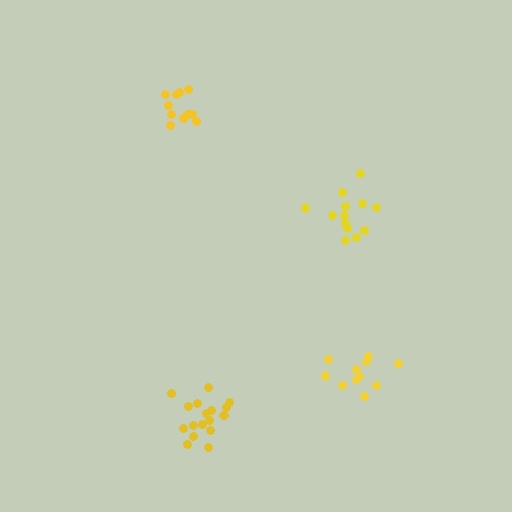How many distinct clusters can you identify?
There are 4 distinct clusters.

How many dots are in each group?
Group 1: 17 dots, Group 2: 11 dots, Group 3: 11 dots, Group 4: 13 dots (52 total).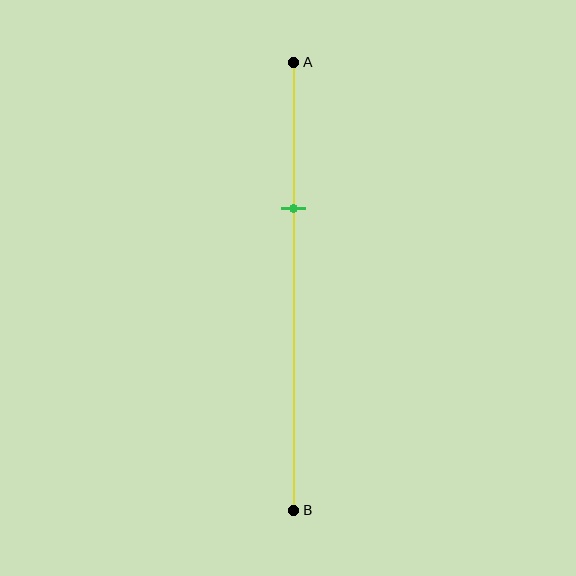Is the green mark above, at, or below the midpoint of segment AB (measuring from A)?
The green mark is above the midpoint of segment AB.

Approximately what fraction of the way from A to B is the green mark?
The green mark is approximately 35% of the way from A to B.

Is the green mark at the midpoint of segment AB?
No, the mark is at about 35% from A, not at the 50% midpoint.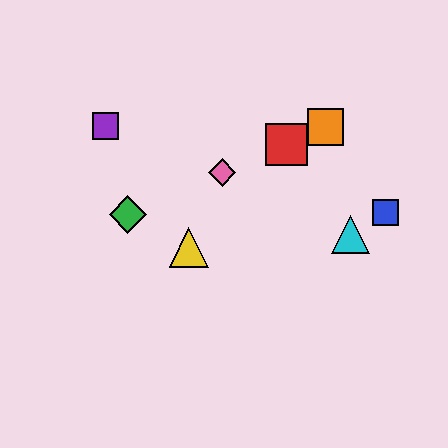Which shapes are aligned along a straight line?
The red square, the green diamond, the orange square, the pink diamond are aligned along a straight line.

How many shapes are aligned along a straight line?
4 shapes (the red square, the green diamond, the orange square, the pink diamond) are aligned along a straight line.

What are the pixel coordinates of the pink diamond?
The pink diamond is at (222, 173).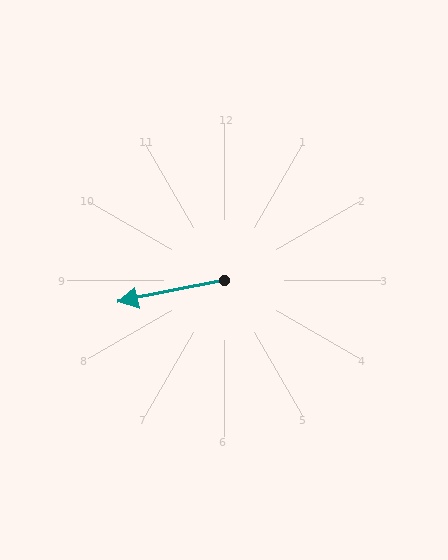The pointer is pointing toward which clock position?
Roughly 9 o'clock.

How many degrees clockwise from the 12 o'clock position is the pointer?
Approximately 258 degrees.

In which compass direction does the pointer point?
West.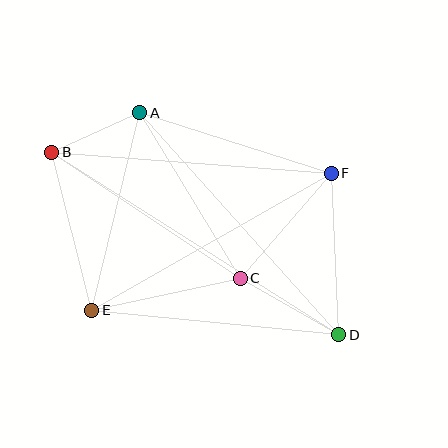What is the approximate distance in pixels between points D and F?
The distance between D and F is approximately 162 pixels.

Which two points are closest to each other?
Points A and B are closest to each other.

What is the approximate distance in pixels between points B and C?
The distance between B and C is approximately 227 pixels.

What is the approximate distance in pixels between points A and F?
The distance between A and F is approximately 201 pixels.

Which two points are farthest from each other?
Points B and D are farthest from each other.